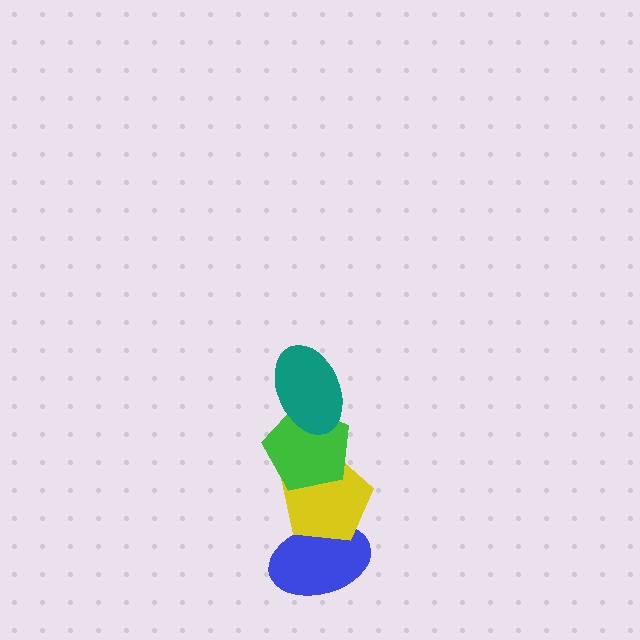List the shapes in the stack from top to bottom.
From top to bottom: the teal ellipse, the green pentagon, the yellow pentagon, the blue ellipse.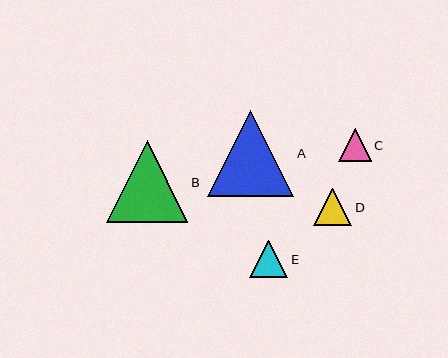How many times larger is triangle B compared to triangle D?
Triangle B is approximately 2.2 times the size of triangle D.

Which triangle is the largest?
Triangle A is the largest with a size of approximately 86 pixels.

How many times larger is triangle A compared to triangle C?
Triangle A is approximately 2.7 times the size of triangle C.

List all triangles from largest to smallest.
From largest to smallest: A, B, D, E, C.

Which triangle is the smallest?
Triangle C is the smallest with a size of approximately 32 pixels.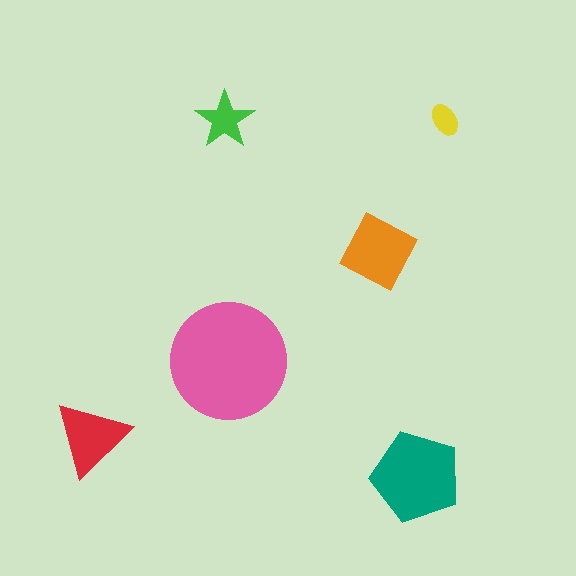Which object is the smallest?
The yellow ellipse.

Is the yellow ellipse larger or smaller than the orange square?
Smaller.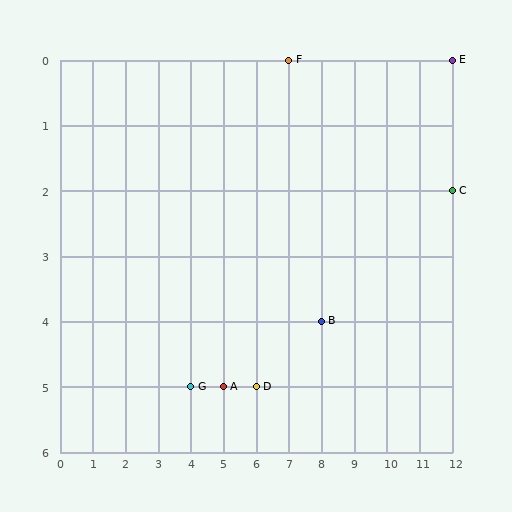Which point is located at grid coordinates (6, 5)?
Point D is at (6, 5).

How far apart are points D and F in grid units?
Points D and F are 1 column and 5 rows apart (about 5.1 grid units diagonally).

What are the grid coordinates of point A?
Point A is at grid coordinates (5, 5).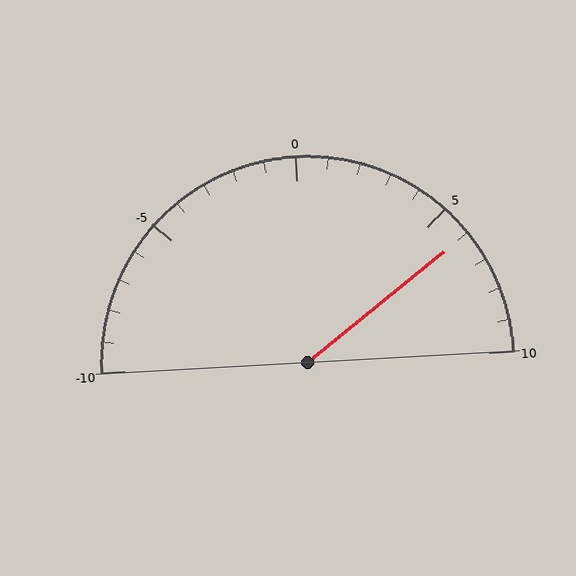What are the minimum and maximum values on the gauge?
The gauge ranges from -10 to 10.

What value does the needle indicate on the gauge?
The needle indicates approximately 6.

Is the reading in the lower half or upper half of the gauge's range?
The reading is in the upper half of the range (-10 to 10).